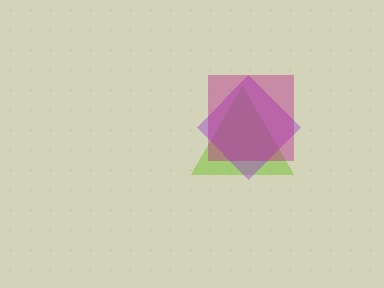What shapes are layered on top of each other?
The layered shapes are: a lime triangle, a purple diamond, a magenta square.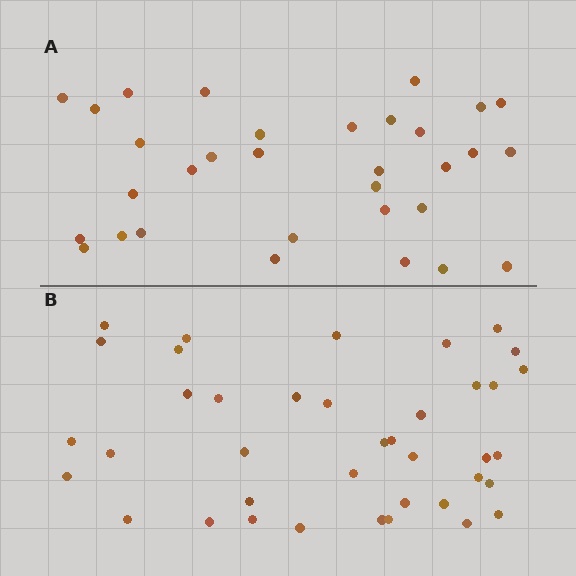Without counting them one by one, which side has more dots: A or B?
Region B (the bottom region) has more dots.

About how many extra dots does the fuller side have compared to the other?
Region B has roughly 8 or so more dots than region A.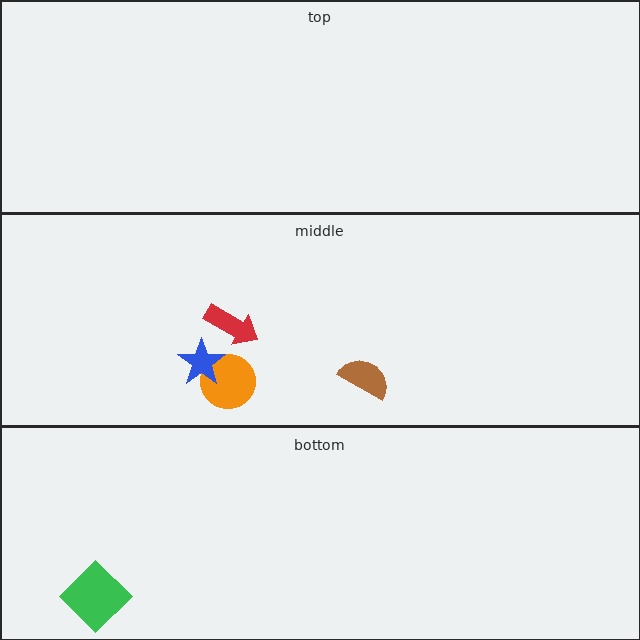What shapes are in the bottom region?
The green diamond.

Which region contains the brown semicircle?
The middle region.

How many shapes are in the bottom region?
1.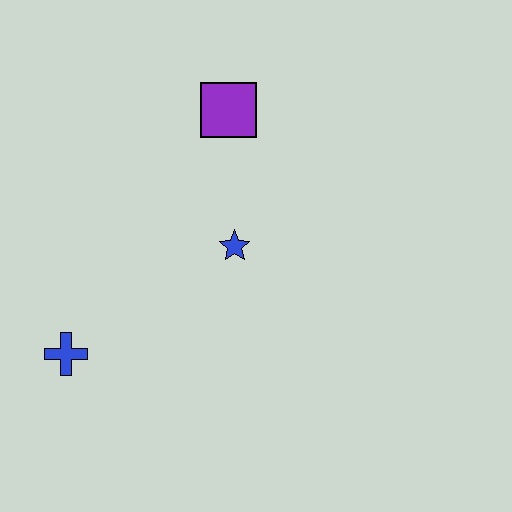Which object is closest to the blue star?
The purple square is closest to the blue star.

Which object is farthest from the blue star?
The blue cross is farthest from the blue star.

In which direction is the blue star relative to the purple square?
The blue star is below the purple square.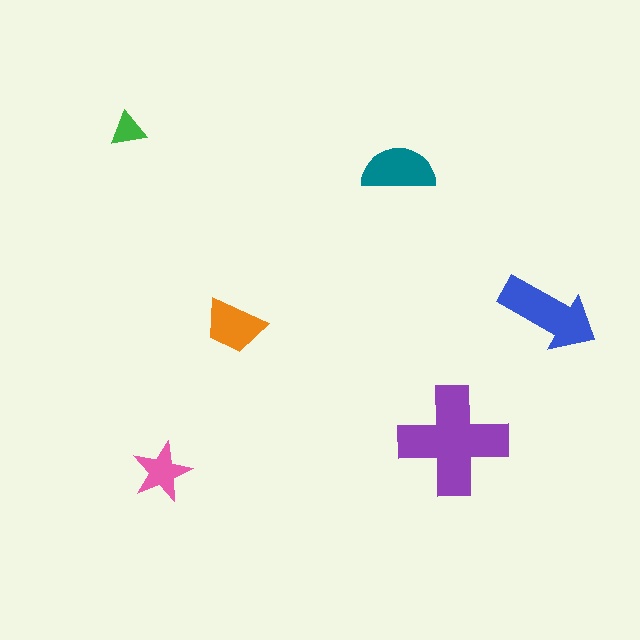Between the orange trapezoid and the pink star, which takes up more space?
The orange trapezoid.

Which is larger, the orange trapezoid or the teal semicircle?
The teal semicircle.